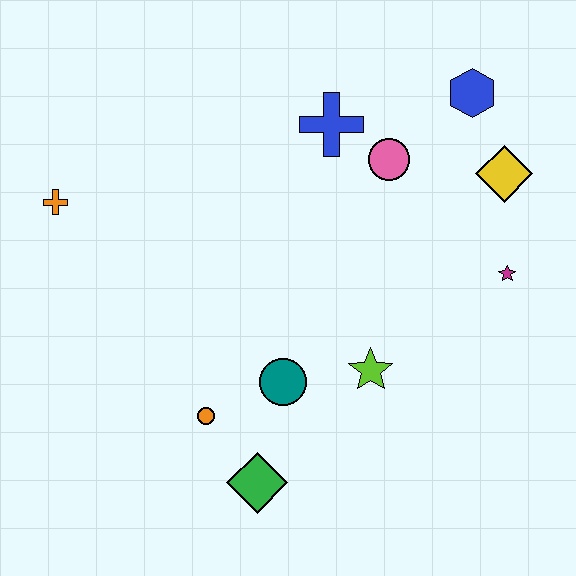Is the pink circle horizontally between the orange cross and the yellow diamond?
Yes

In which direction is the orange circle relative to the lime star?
The orange circle is to the left of the lime star.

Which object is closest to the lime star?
The teal circle is closest to the lime star.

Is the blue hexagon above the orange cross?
Yes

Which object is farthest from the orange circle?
The blue hexagon is farthest from the orange circle.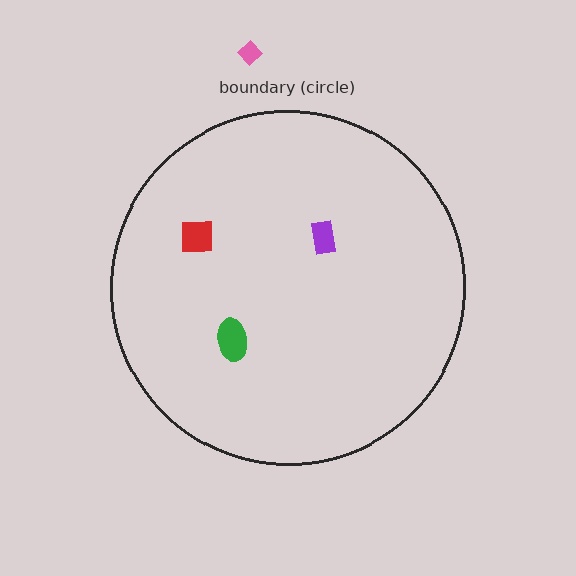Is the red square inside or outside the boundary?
Inside.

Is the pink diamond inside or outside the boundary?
Outside.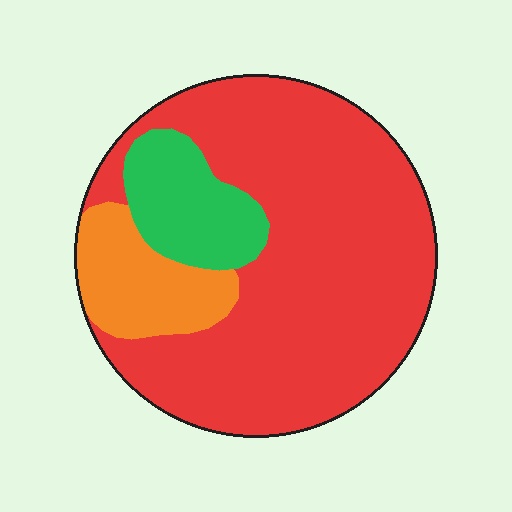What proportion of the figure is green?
Green takes up about one eighth (1/8) of the figure.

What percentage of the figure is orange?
Orange covers 14% of the figure.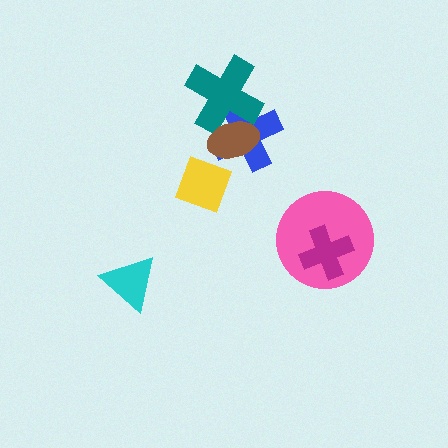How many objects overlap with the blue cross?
2 objects overlap with the blue cross.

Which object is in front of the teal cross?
The brown ellipse is in front of the teal cross.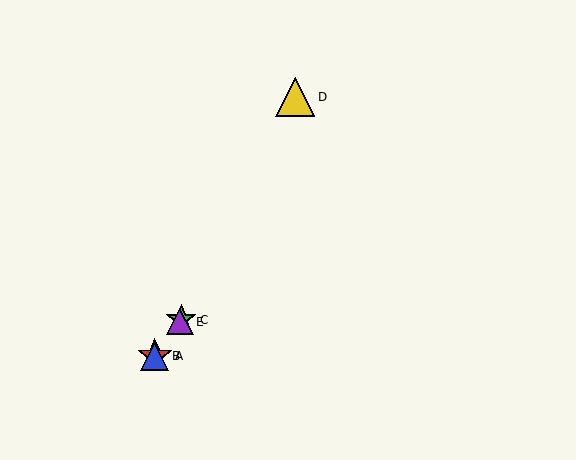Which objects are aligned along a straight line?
Objects A, B, C, E are aligned along a straight line.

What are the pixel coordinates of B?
Object B is at (154, 356).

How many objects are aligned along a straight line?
4 objects (A, B, C, E) are aligned along a straight line.